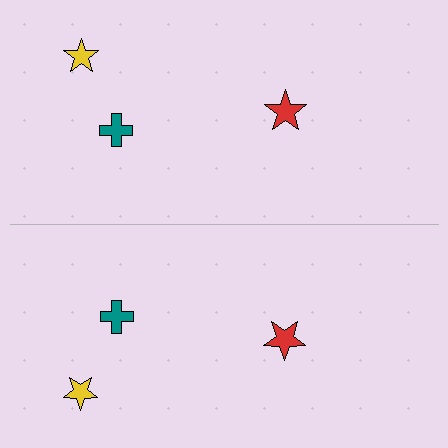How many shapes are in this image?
There are 6 shapes in this image.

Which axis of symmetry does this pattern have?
The pattern has a horizontal axis of symmetry running through the center of the image.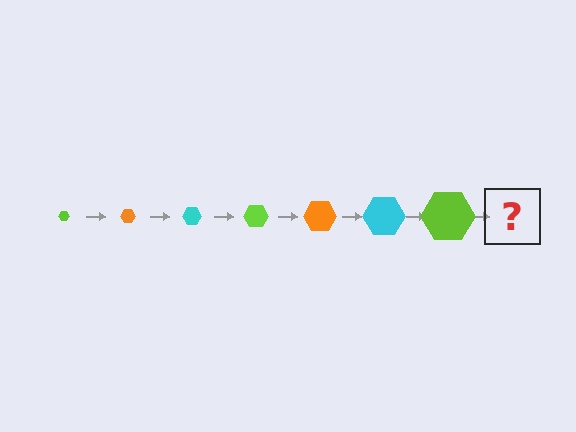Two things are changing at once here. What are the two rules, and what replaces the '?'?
The two rules are that the hexagon grows larger each step and the color cycles through lime, orange, and cyan. The '?' should be an orange hexagon, larger than the previous one.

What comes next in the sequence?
The next element should be an orange hexagon, larger than the previous one.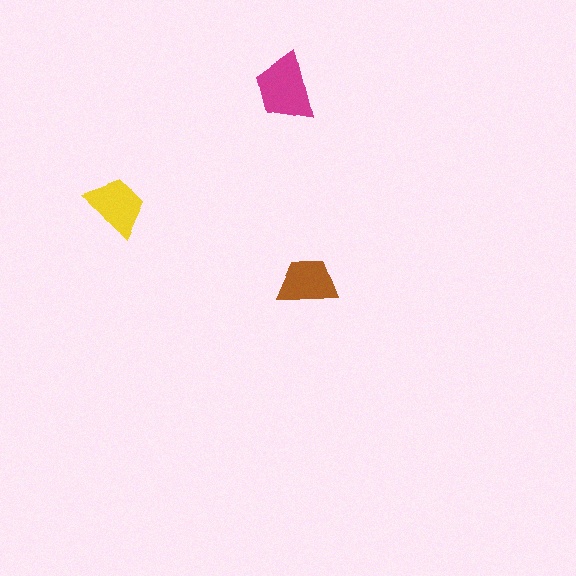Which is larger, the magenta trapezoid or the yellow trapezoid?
The magenta one.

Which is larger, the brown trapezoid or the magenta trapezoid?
The magenta one.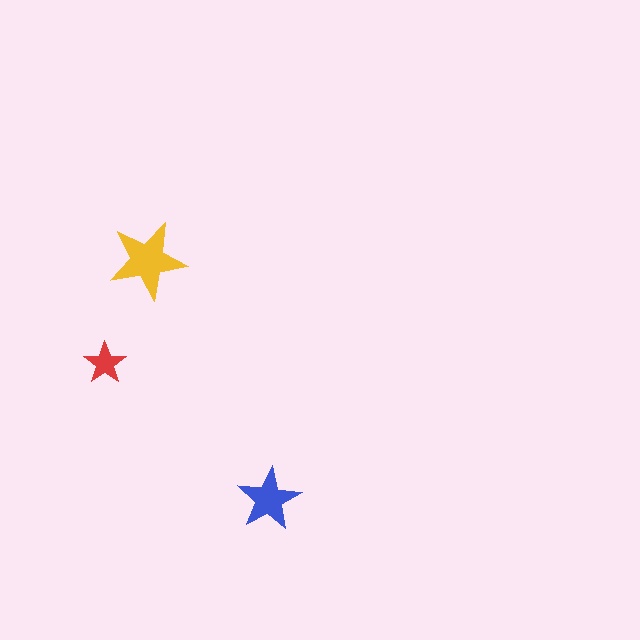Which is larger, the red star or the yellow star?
The yellow one.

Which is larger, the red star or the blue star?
The blue one.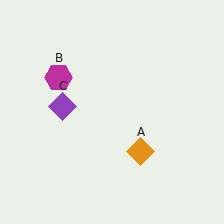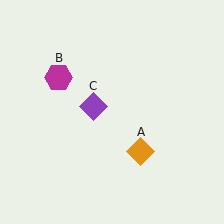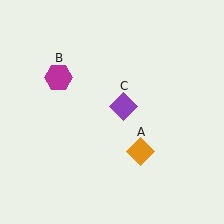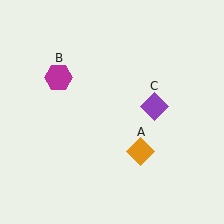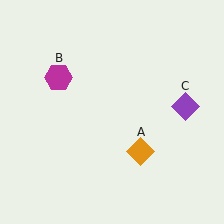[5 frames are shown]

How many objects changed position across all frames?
1 object changed position: purple diamond (object C).